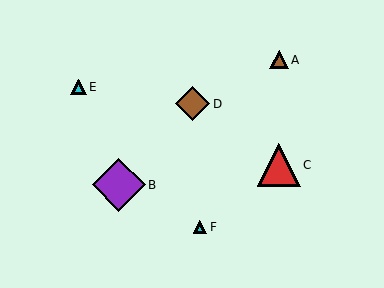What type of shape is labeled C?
Shape C is a red triangle.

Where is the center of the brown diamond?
The center of the brown diamond is at (193, 104).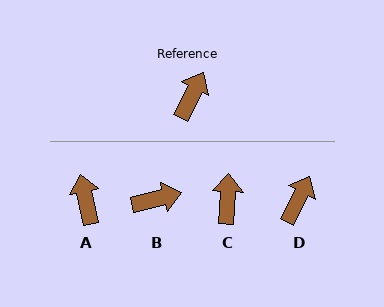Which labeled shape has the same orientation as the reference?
D.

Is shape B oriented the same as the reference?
No, it is off by about 49 degrees.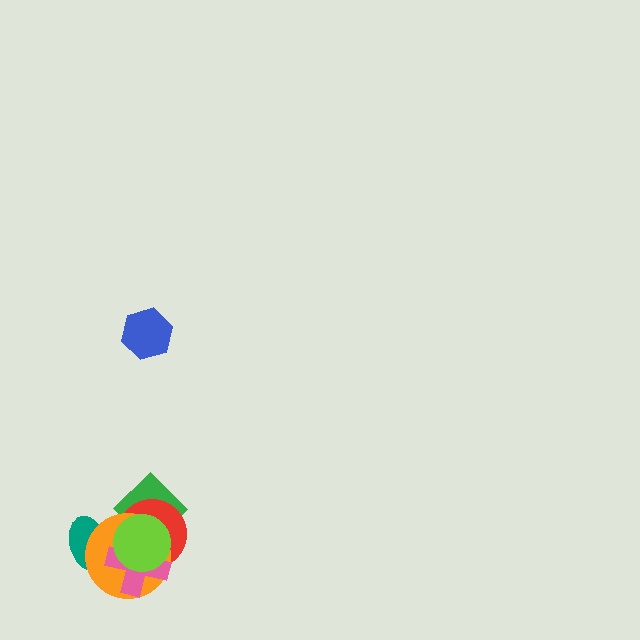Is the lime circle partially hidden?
No, no other shape covers it.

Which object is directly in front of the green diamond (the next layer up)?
The red circle is directly in front of the green diamond.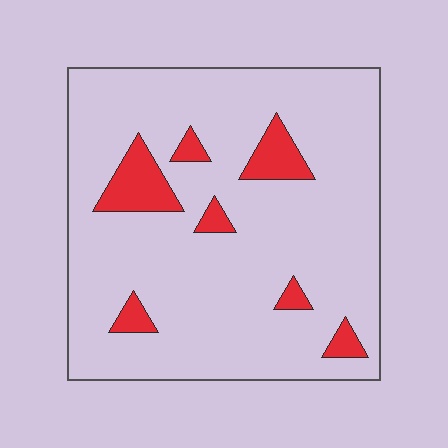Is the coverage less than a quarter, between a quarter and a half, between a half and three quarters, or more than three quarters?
Less than a quarter.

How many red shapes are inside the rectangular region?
7.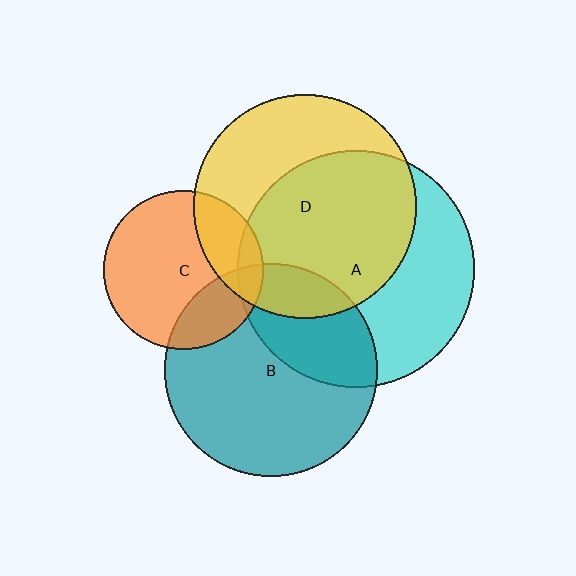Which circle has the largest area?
Circle A (cyan).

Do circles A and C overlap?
Yes.